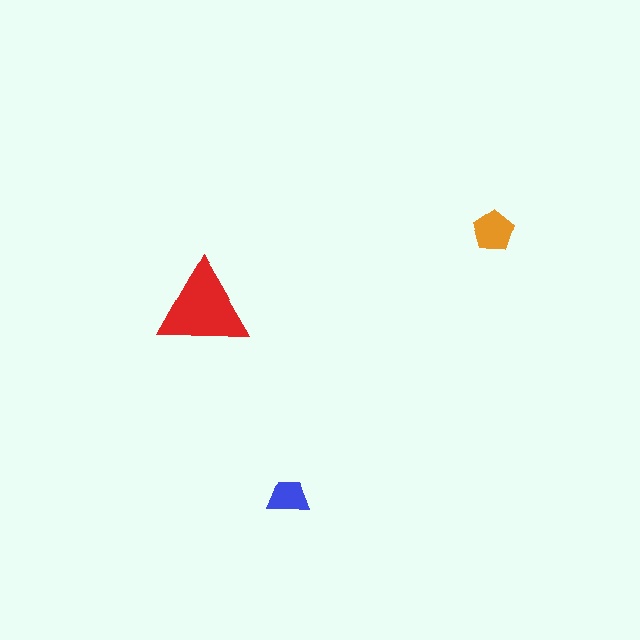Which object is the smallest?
The blue trapezoid.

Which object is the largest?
The red triangle.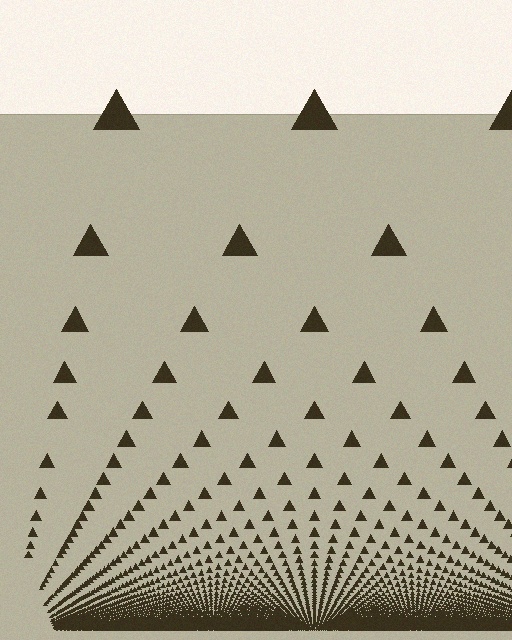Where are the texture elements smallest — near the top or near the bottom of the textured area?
Near the bottom.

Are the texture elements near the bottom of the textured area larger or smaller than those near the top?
Smaller. The gradient is inverted — elements near the bottom are smaller and denser.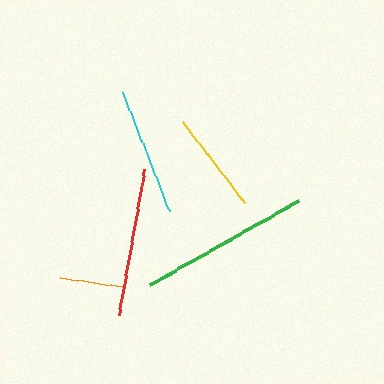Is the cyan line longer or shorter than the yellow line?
The cyan line is longer than the yellow line.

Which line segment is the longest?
The green line is the longest at approximately 172 pixels.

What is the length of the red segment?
The red segment is approximately 148 pixels long.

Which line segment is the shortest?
The orange line is the shortest at approximately 62 pixels.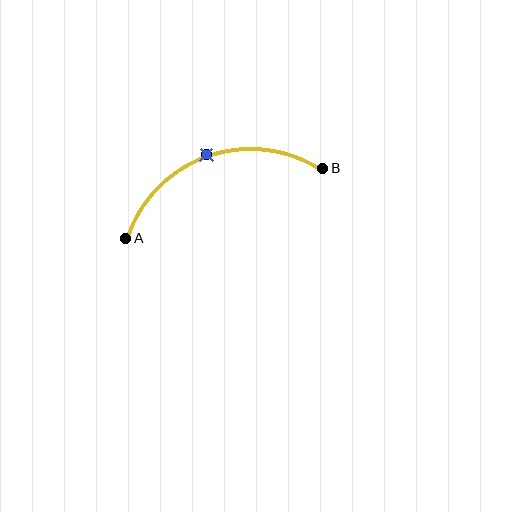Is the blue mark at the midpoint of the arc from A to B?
Yes. The blue mark lies on the arc at equal arc-length from both A and B — it is the arc midpoint.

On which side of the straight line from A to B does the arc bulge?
The arc bulges above the straight line connecting A and B.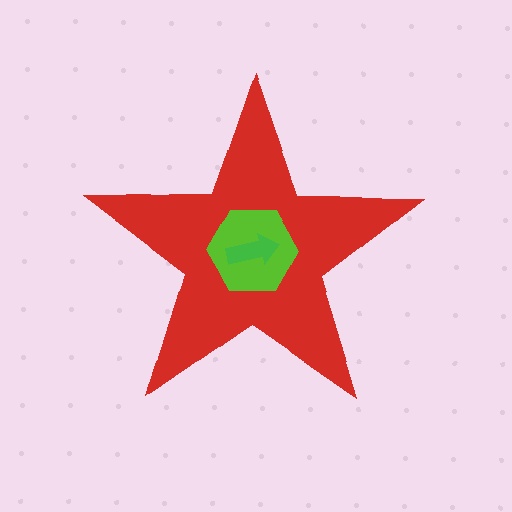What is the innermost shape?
The green arrow.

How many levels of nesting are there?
3.